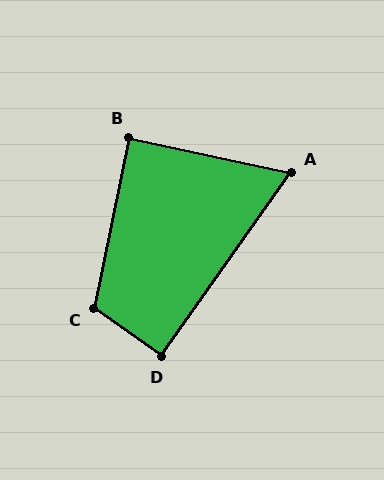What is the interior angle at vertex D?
Approximately 90 degrees (approximately right).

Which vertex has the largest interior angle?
C, at approximately 113 degrees.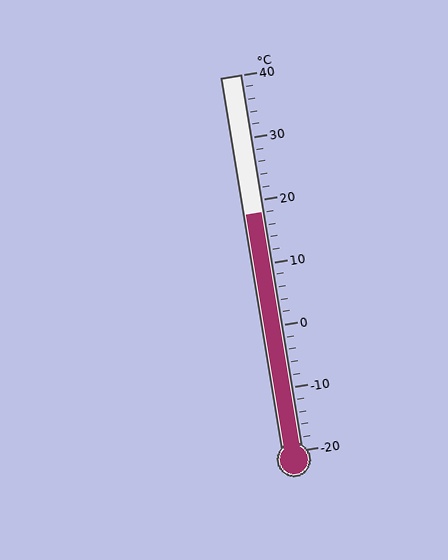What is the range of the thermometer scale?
The thermometer scale ranges from -20°C to 40°C.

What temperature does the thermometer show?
The thermometer shows approximately 18°C.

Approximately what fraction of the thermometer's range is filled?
The thermometer is filled to approximately 65% of its range.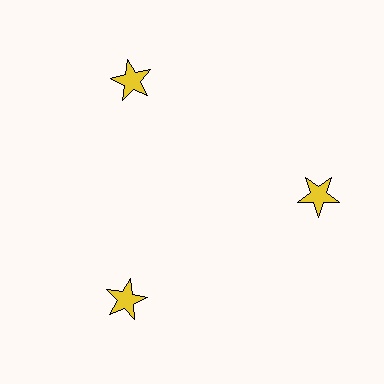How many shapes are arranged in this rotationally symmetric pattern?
There are 3 shapes, arranged in 3 groups of 1.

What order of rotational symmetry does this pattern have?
This pattern has 3-fold rotational symmetry.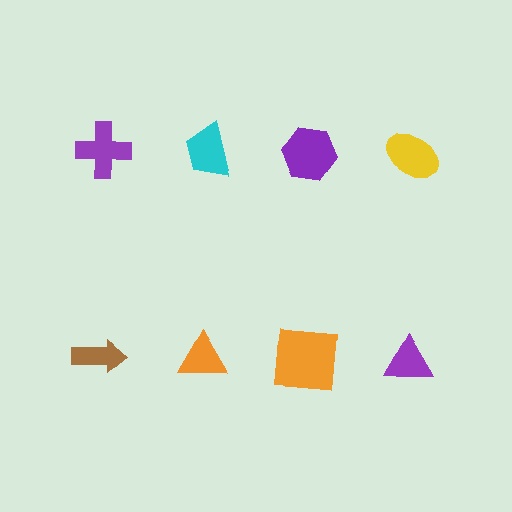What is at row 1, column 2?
A cyan trapezoid.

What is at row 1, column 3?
A purple hexagon.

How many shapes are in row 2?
4 shapes.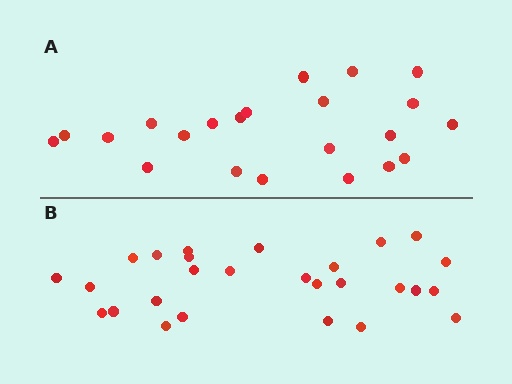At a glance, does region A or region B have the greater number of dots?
Region B (the bottom region) has more dots.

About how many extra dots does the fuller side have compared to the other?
Region B has about 5 more dots than region A.